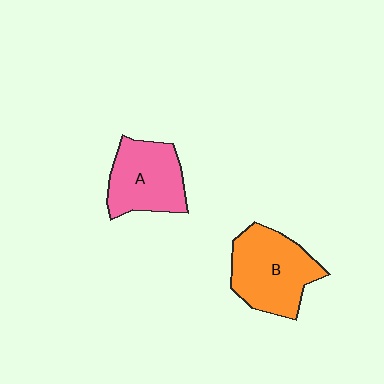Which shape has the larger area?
Shape B (orange).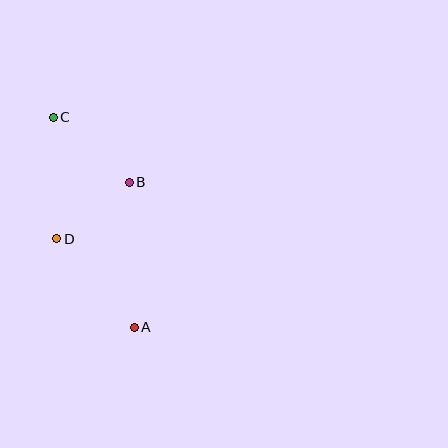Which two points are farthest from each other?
Points A and C are farthest from each other.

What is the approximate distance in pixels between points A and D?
The distance between A and D is approximately 118 pixels.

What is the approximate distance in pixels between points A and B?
The distance between A and B is approximately 145 pixels.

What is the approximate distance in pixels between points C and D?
The distance between C and D is approximately 121 pixels.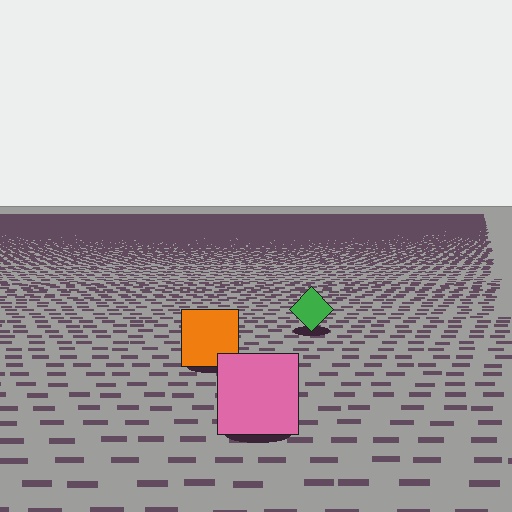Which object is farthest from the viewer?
The green diamond is farthest from the viewer. It appears smaller and the ground texture around it is denser.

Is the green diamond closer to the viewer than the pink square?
No. The pink square is closer — you can tell from the texture gradient: the ground texture is coarser near it.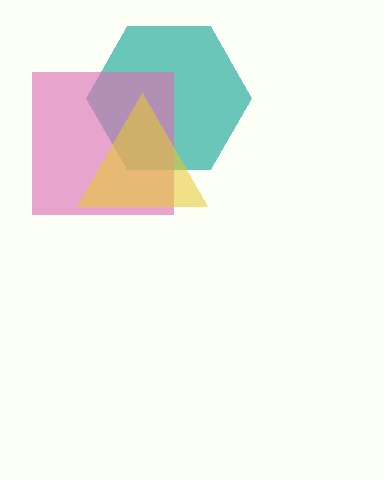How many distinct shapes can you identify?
There are 3 distinct shapes: a teal hexagon, a pink square, a yellow triangle.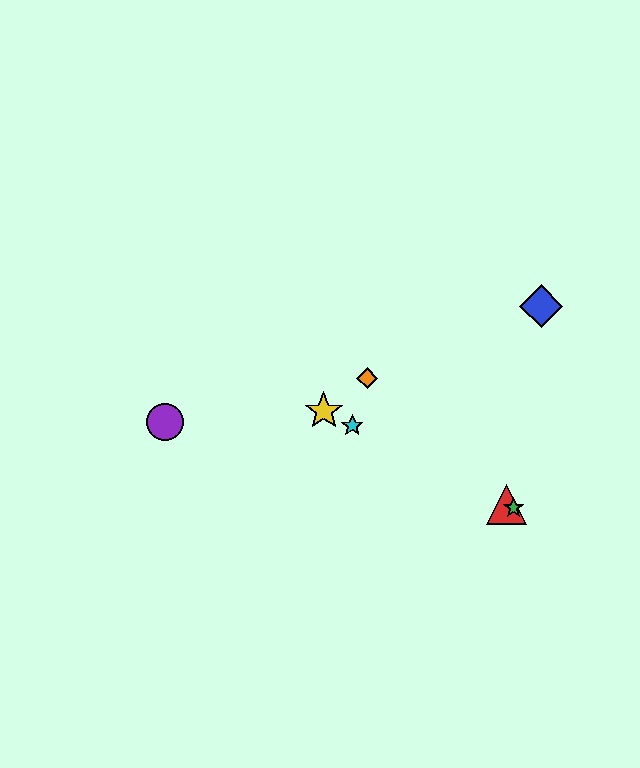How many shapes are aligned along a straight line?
4 shapes (the red triangle, the green star, the yellow star, the cyan star) are aligned along a straight line.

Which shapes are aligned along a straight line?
The red triangle, the green star, the yellow star, the cyan star are aligned along a straight line.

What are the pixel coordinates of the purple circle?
The purple circle is at (165, 422).